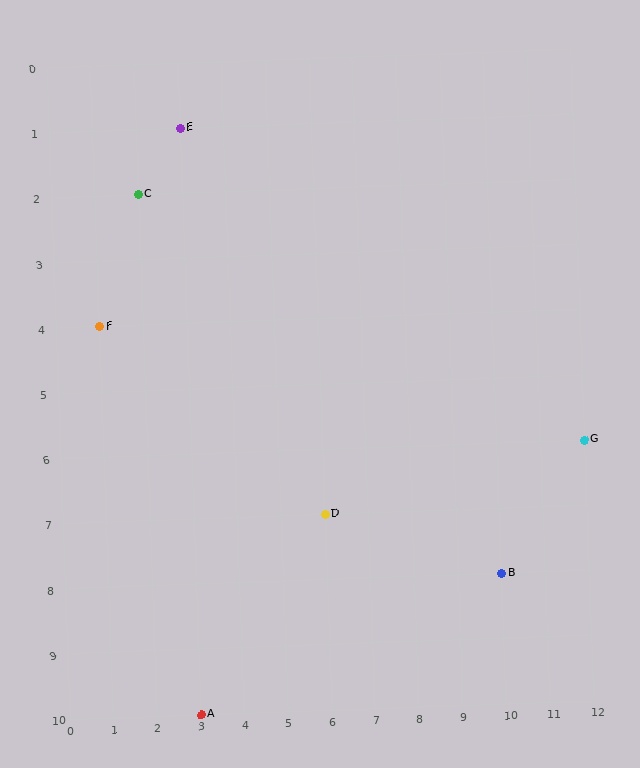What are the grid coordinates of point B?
Point B is at grid coordinates (10, 8).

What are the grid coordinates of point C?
Point C is at grid coordinates (2, 2).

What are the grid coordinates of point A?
Point A is at grid coordinates (3, 10).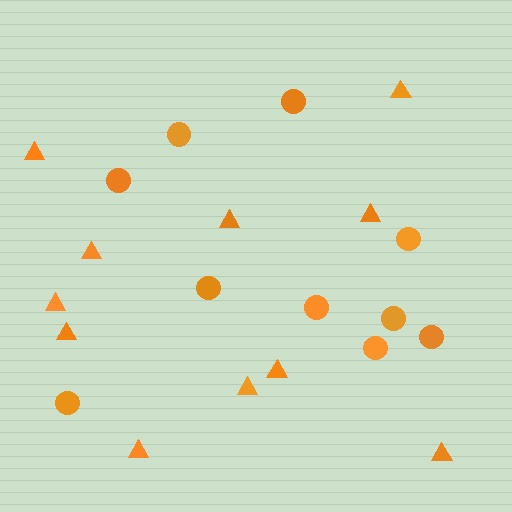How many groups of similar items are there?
There are 2 groups: one group of circles (10) and one group of triangles (11).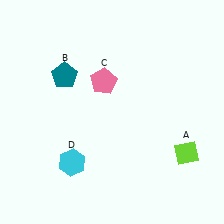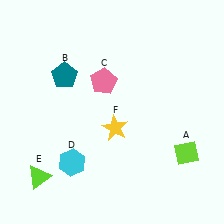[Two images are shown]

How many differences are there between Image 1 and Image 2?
There are 2 differences between the two images.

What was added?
A lime triangle (E), a yellow star (F) were added in Image 2.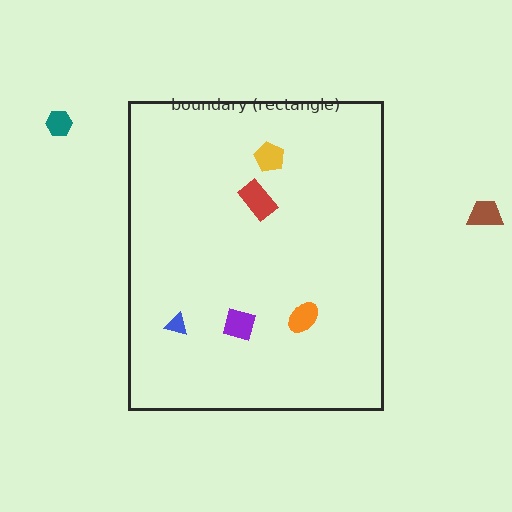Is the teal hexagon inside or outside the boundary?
Outside.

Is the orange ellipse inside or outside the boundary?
Inside.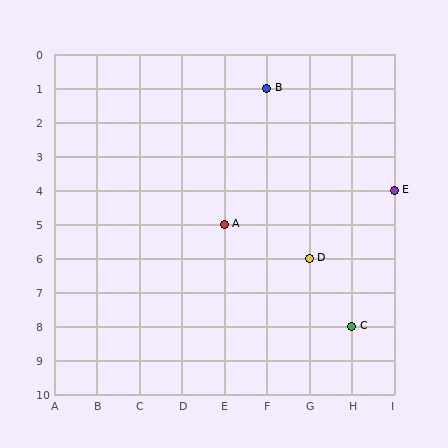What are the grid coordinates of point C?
Point C is at grid coordinates (H, 8).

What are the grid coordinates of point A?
Point A is at grid coordinates (E, 5).